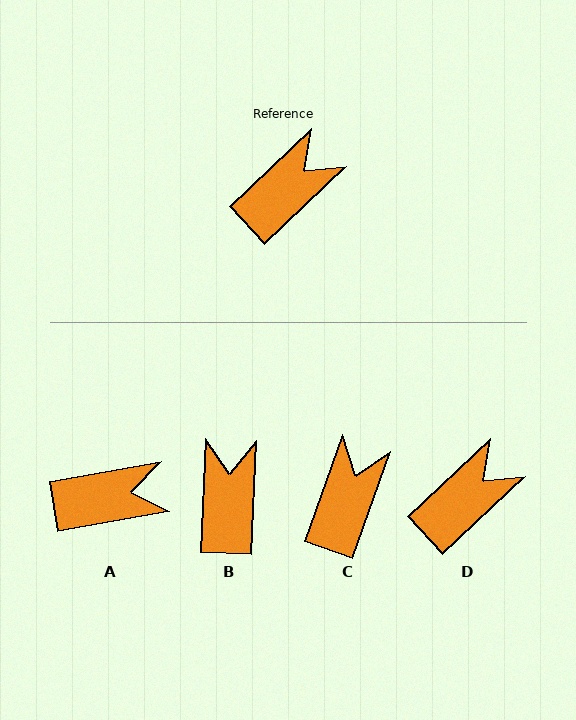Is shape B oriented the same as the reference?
No, it is off by about 44 degrees.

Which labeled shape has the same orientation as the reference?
D.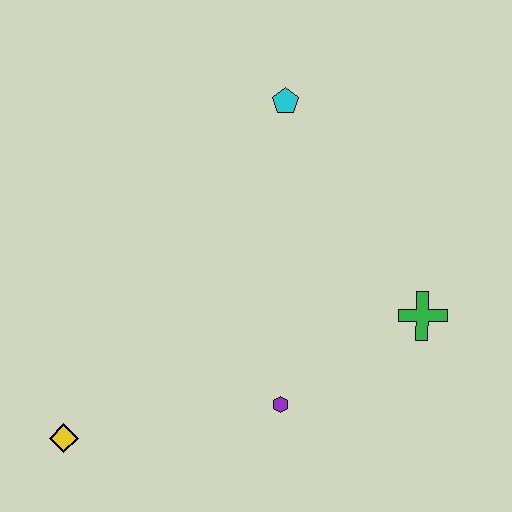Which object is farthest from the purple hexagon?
The cyan pentagon is farthest from the purple hexagon.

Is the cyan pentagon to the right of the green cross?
No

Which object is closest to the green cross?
The purple hexagon is closest to the green cross.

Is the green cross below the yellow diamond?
No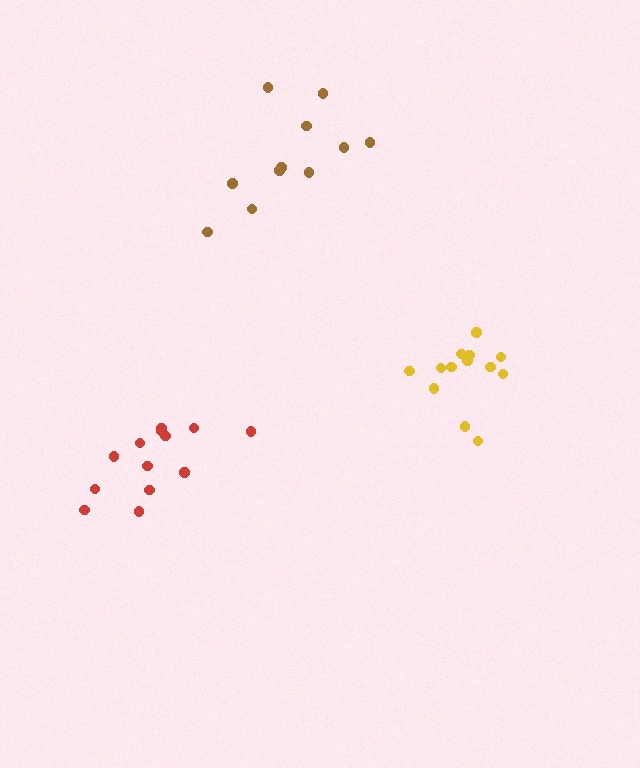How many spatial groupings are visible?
There are 3 spatial groupings.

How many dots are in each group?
Group 1: 11 dots, Group 2: 13 dots, Group 3: 13 dots (37 total).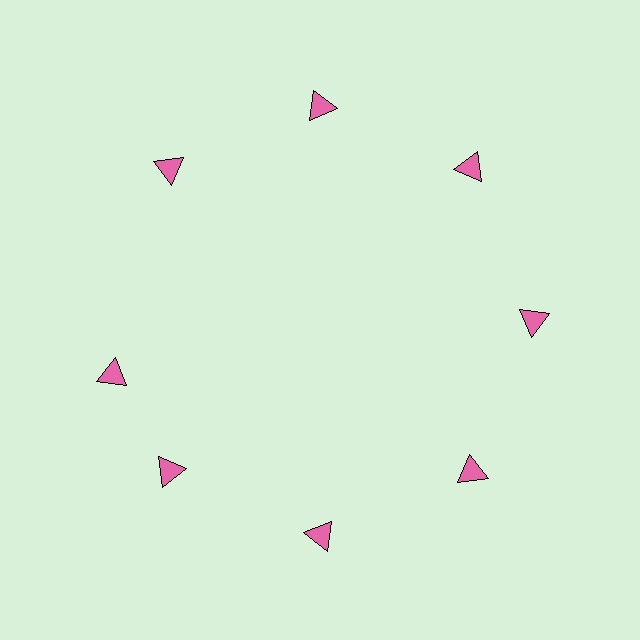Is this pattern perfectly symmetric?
No. The 8 pink triangles are arranged in a ring, but one element near the 9 o'clock position is rotated out of alignment along the ring, breaking the 8-fold rotational symmetry.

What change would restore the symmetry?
The symmetry would be restored by rotating it back into even spacing with its neighbors so that all 8 triangles sit at equal angles and equal distance from the center.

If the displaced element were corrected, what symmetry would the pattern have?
It would have 8-fold rotational symmetry — the pattern would map onto itself every 45 degrees.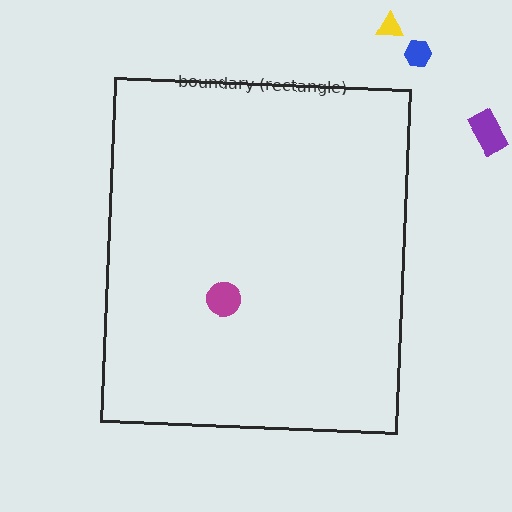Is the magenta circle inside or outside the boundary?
Inside.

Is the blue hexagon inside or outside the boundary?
Outside.